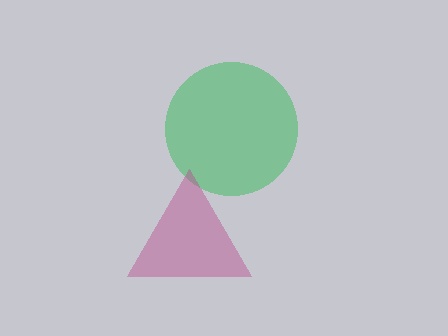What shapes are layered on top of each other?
The layered shapes are: a green circle, a magenta triangle.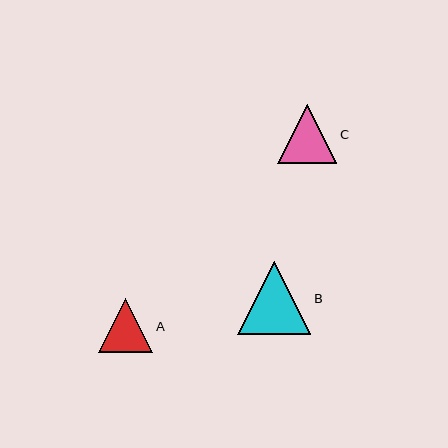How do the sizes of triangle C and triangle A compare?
Triangle C and triangle A are approximately the same size.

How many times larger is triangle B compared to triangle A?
Triangle B is approximately 1.3 times the size of triangle A.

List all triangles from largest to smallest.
From largest to smallest: B, C, A.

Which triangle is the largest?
Triangle B is the largest with a size of approximately 73 pixels.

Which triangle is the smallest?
Triangle A is the smallest with a size of approximately 54 pixels.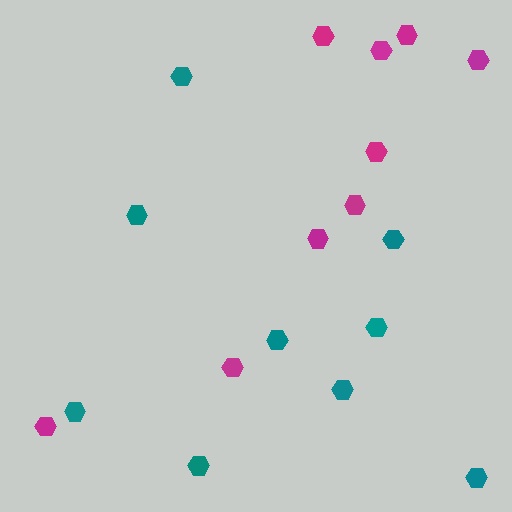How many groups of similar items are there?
There are 2 groups: one group of magenta hexagons (9) and one group of teal hexagons (9).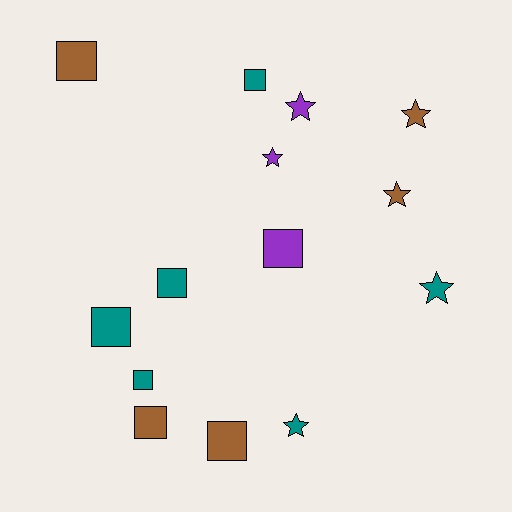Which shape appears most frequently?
Square, with 8 objects.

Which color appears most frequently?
Teal, with 6 objects.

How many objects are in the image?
There are 14 objects.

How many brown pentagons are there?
There are no brown pentagons.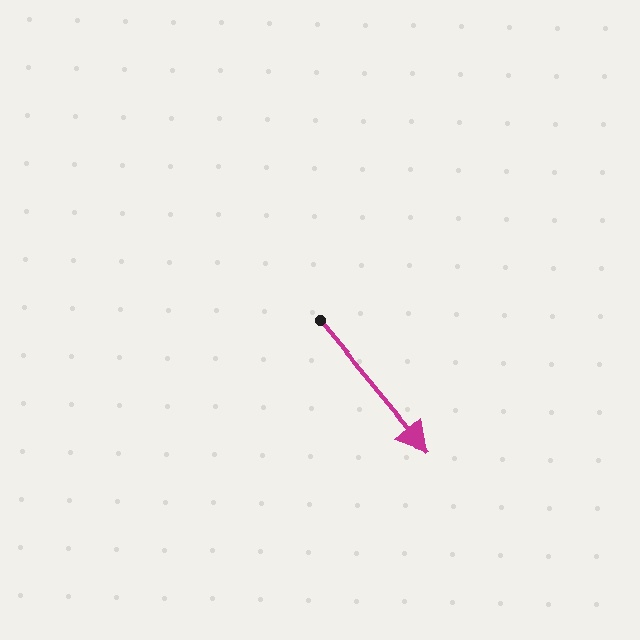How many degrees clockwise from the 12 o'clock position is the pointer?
Approximately 140 degrees.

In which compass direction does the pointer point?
Southeast.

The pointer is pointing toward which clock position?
Roughly 5 o'clock.